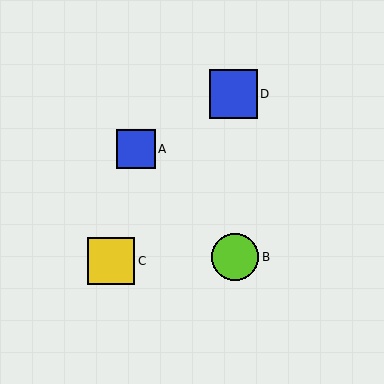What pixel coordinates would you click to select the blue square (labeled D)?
Click at (233, 94) to select the blue square D.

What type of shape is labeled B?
Shape B is a lime circle.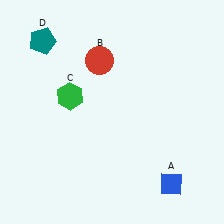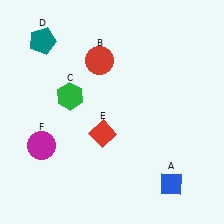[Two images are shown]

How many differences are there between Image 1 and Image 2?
There are 2 differences between the two images.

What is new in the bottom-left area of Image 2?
A magenta circle (F) was added in the bottom-left area of Image 2.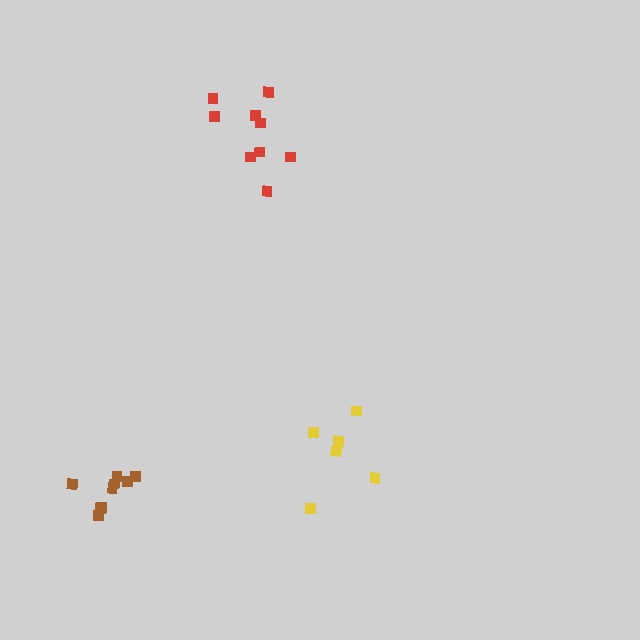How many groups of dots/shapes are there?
There are 3 groups.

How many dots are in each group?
Group 1: 9 dots, Group 2: 6 dots, Group 3: 9 dots (24 total).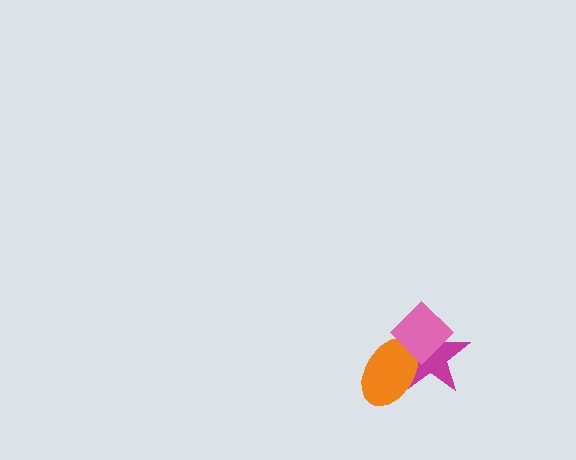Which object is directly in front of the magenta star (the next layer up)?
The orange ellipse is directly in front of the magenta star.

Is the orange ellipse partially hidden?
Yes, it is partially covered by another shape.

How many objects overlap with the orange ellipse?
2 objects overlap with the orange ellipse.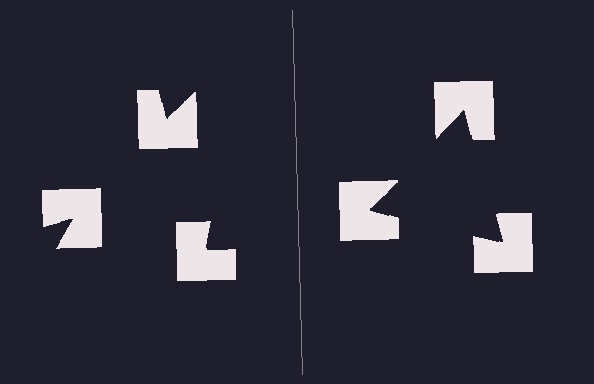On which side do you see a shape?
An illusory triangle appears on the right side. On the left side the wedge cuts are rotated, so no coherent shape forms.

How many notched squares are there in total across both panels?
6 — 3 on each side.